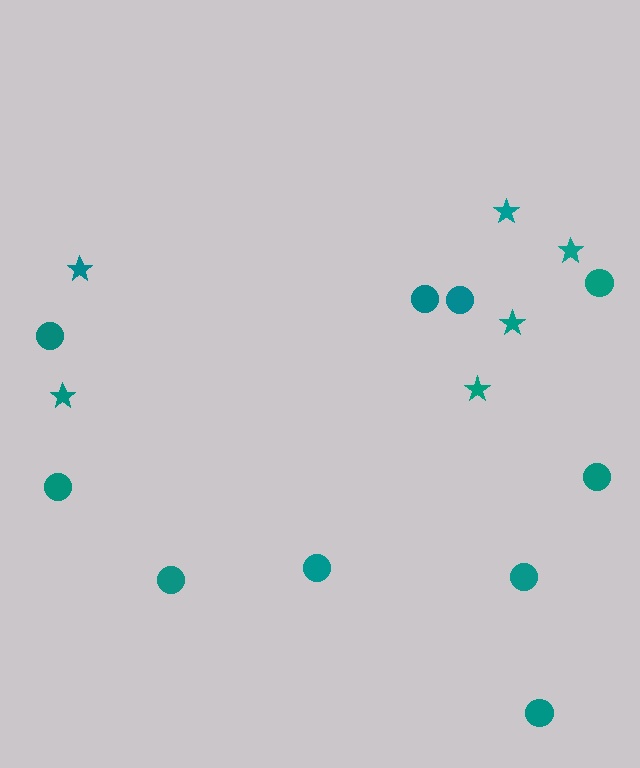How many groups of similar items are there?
There are 2 groups: one group of stars (6) and one group of circles (10).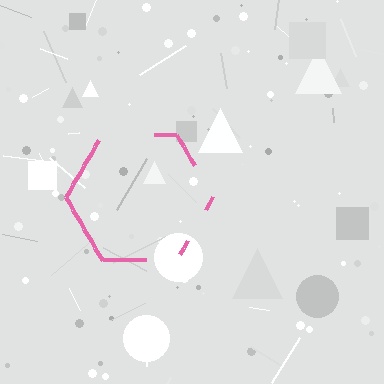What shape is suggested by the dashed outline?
The dashed outline suggests a hexagon.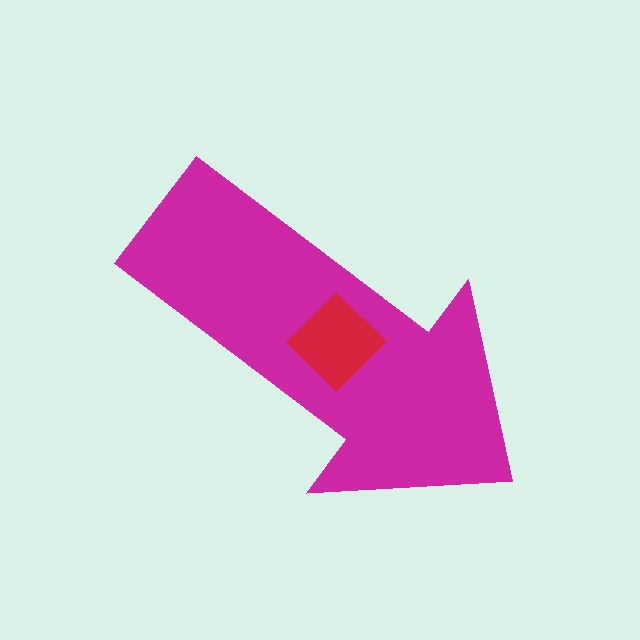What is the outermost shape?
The magenta arrow.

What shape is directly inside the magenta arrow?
The red diamond.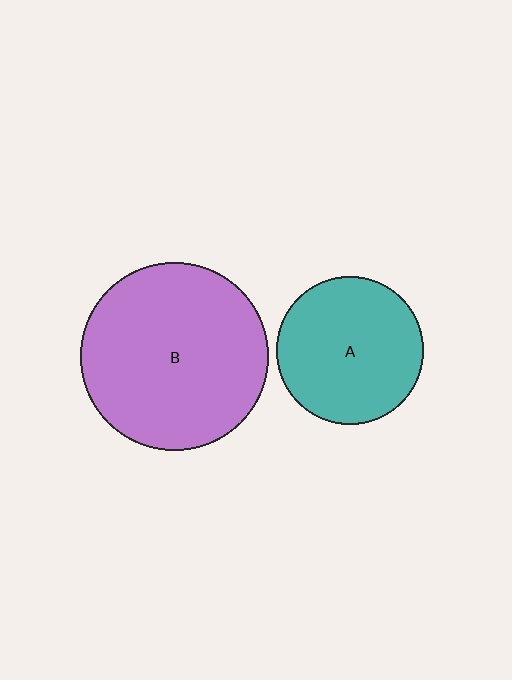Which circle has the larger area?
Circle B (purple).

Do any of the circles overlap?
No, none of the circles overlap.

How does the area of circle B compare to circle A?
Approximately 1.6 times.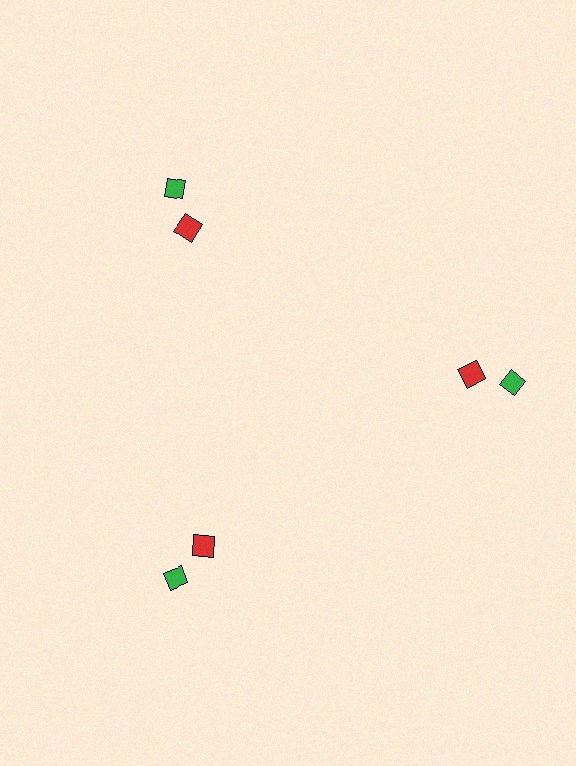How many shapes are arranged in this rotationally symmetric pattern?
There are 6 shapes, arranged in 3 groups of 2.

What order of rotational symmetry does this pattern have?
This pattern has 3-fold rotational symmetry.